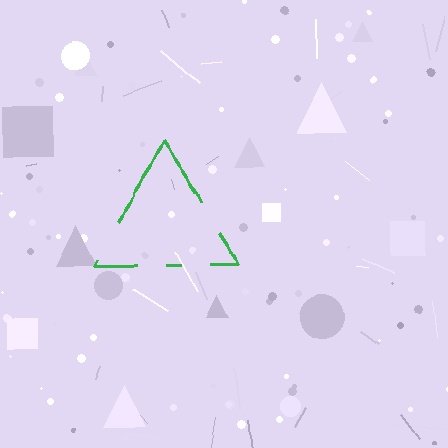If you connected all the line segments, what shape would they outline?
They would outline a triangle.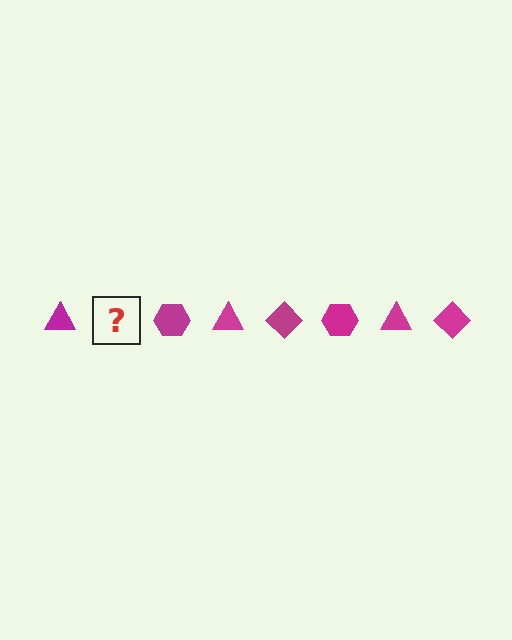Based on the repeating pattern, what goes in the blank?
The blank should be a magenta diamond.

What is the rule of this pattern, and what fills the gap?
The rule is that the pattern cycles through triangle, diamond, hexagon shapes in magenta. The gap should be filled with a magenta diamond.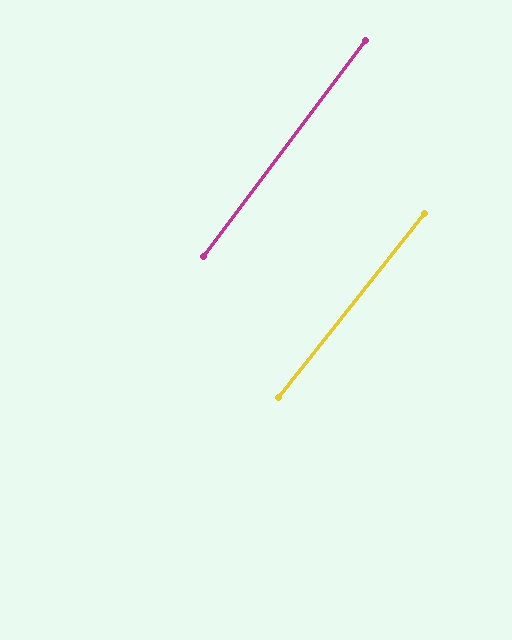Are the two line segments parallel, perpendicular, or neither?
Parallel — their directions differ by only 1.7°.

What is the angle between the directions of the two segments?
Approximately 2 degrees.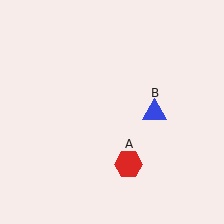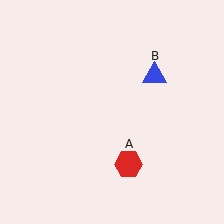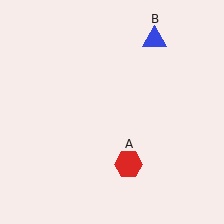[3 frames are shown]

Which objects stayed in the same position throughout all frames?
Red hexagon (object A) remained stationary.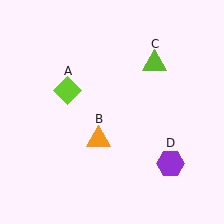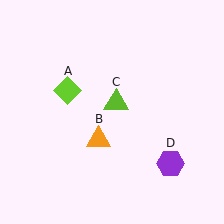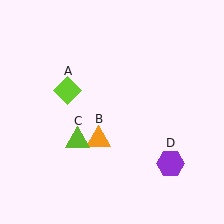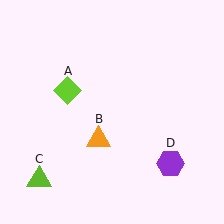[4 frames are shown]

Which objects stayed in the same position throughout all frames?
Lime diamond (object A) and orange triangle (object B) and purple hexagon (object D) remained stationary.